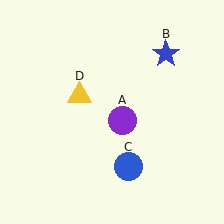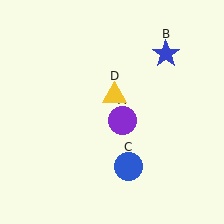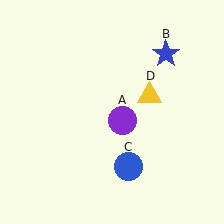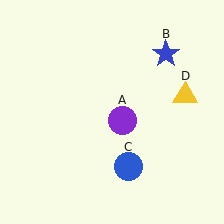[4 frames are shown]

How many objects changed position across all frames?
1 object changed position: yellow triangle (object D).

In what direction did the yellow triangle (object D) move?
The yellow triangle (object D) moved right.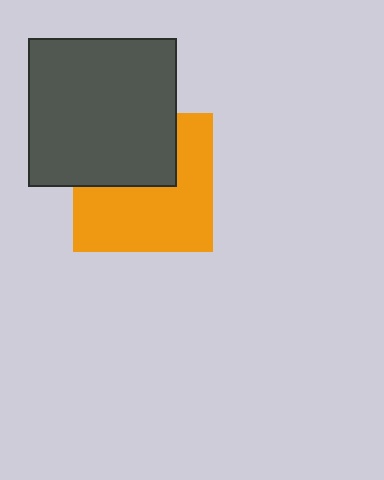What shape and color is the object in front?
The object in front is a dark gray square.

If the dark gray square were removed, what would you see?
You would see the complete orange square.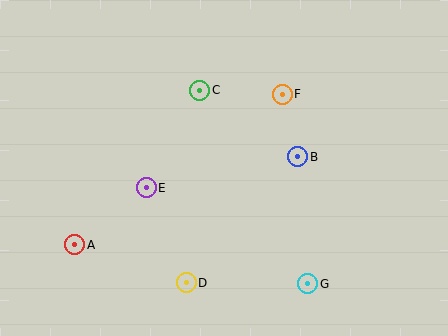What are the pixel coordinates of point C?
Point C is at (200, 90).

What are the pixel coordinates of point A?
Point A is at (75, 245).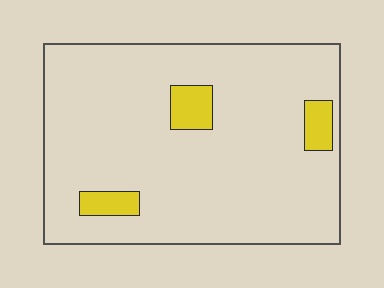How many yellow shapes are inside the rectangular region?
3.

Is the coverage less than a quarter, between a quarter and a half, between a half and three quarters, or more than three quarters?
Less than a quarter.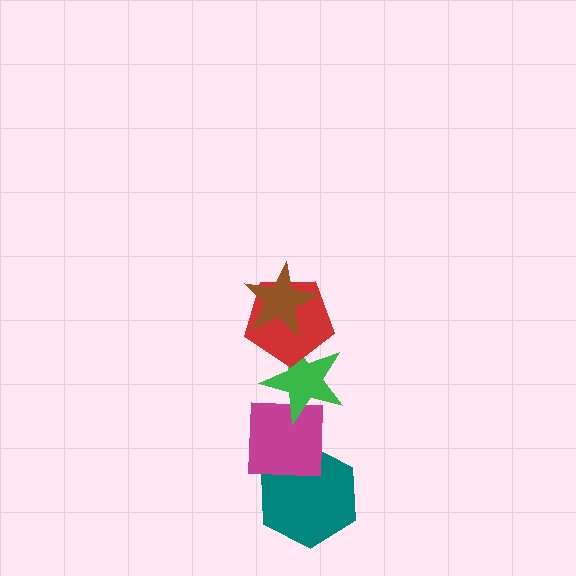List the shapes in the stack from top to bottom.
From top to bottom: the brown star, the red pentagon, the green star, the magenta square, the teal hexagon.